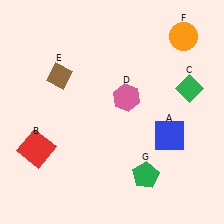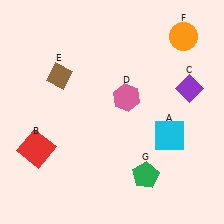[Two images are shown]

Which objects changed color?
A changed from blue to cyan. C changed from green to purple.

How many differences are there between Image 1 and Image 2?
There are 2 differences between the two images.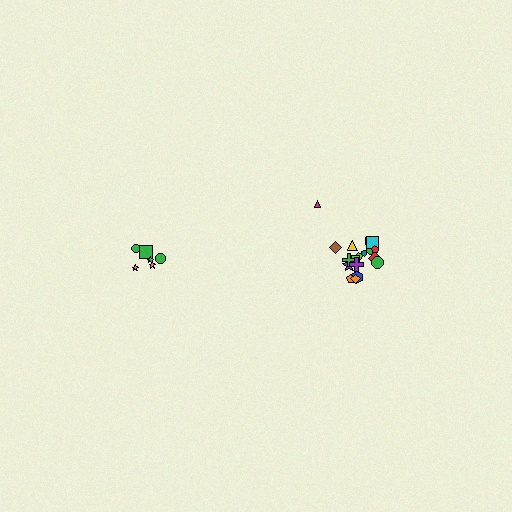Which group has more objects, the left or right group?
The right group.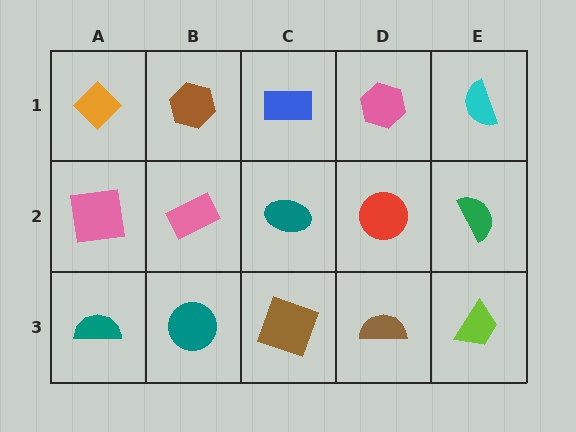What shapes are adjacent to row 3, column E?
A green semicircle (row 2, column E), a brown semicircle (row 3, column D).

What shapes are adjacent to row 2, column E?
A cyan semicircle (row 1, column E), a lime trapezoid (row 3, column E), a red circle (row 2, column D).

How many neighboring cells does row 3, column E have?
2.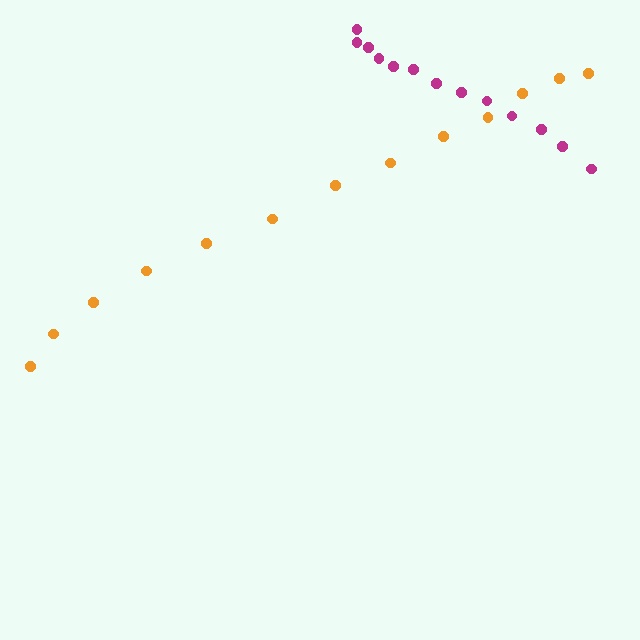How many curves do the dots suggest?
There are 2 distinct paths.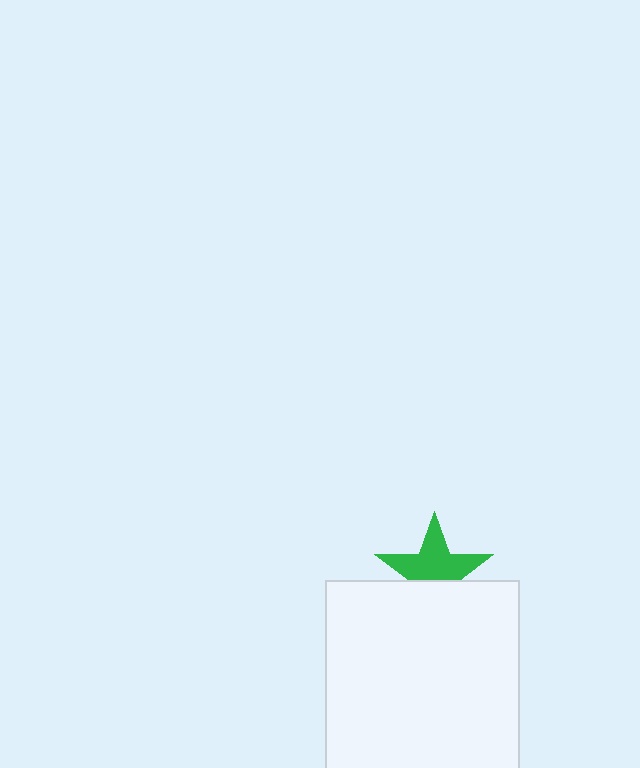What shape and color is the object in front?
The object in front is a white square.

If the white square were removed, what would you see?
You would see the complete green star.